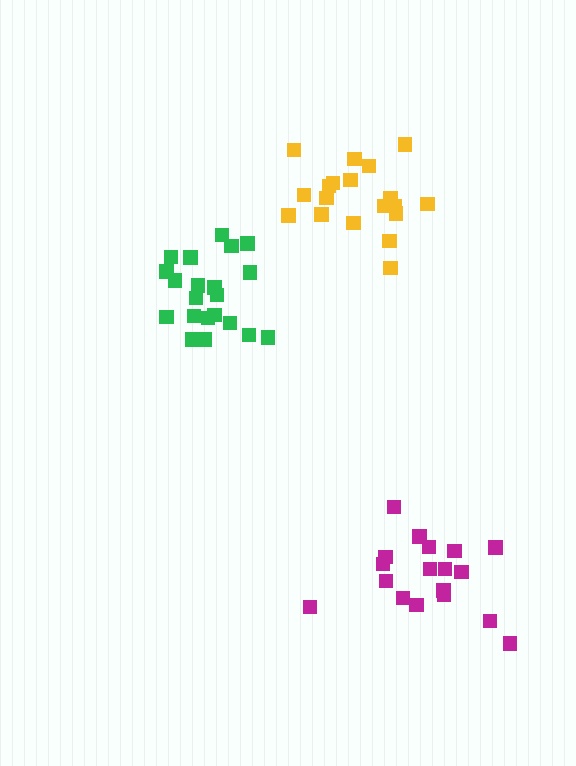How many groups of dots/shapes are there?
There are 3 groups.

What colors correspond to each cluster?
The clusters are colored: green, magenta, yellow.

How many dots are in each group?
Group 1: 21 dots, Group 2: 18 dots, Group 3: 19 dots (58 total).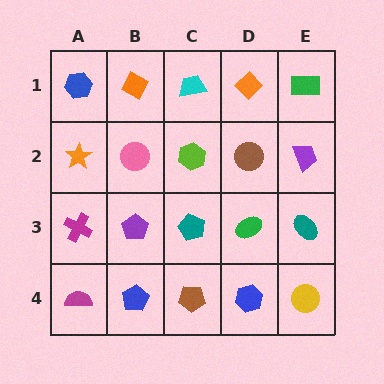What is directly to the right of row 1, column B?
A cyan trapezoid.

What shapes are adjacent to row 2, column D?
An orange diamond (row 1, column D), a green ellipse (row 3, column D), a lime hexagon (row 2, column C), a purple trapezoid (row 2, column E).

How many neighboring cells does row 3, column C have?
4.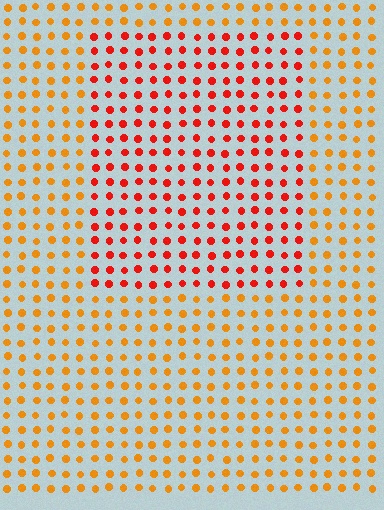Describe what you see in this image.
The image is filled with small orange elements in a uniform arrangement. A rectangle-shaped region is visible where the elements are tinted to a slightly different hue, forming a subtle color boundary.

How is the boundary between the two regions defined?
The boundary is defined purely by a slight shift in hue (about 33 degrees). Spacing, size, and orientation are identical on both sides.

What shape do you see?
I see a rectangle.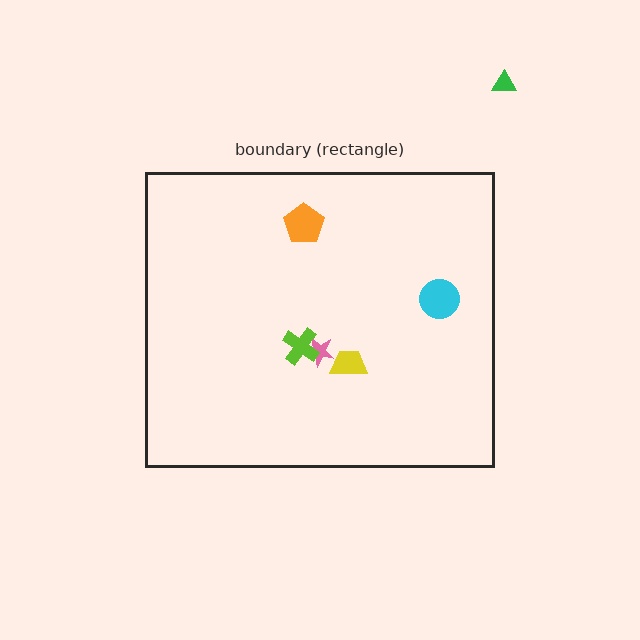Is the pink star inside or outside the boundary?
Inside.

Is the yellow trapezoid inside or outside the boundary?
Inside.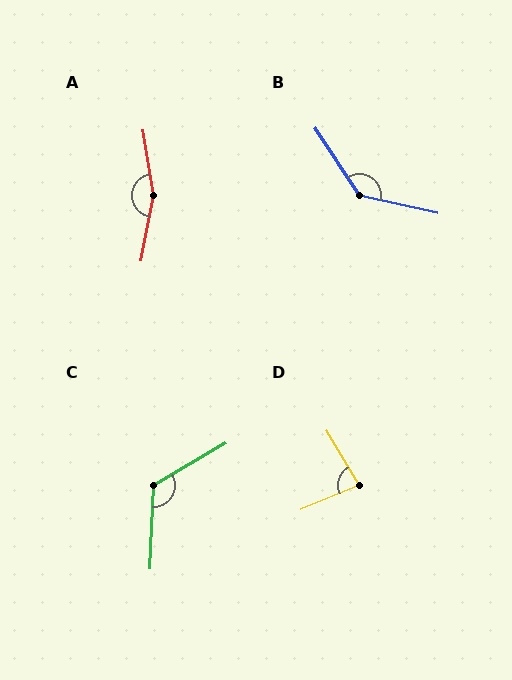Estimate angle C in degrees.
Approximately 123 degrees.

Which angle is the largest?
A, at approximately 160 degrees.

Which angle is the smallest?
D, at approximately 82 degrees.